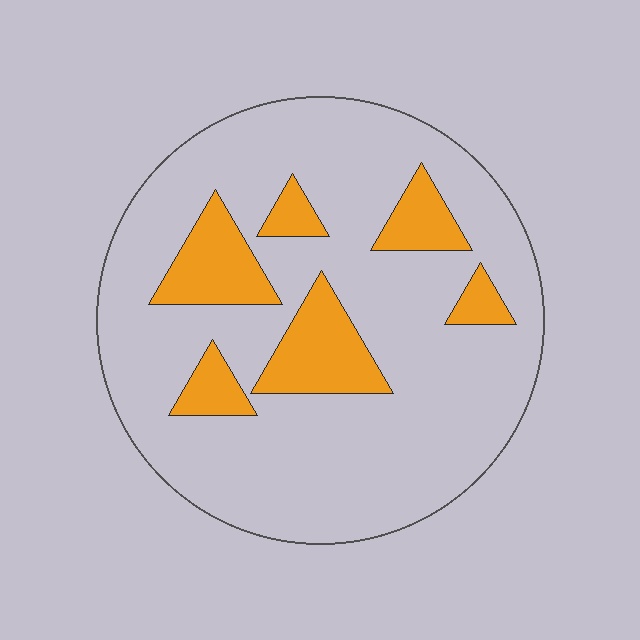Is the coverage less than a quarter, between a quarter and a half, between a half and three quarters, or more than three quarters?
Less than a quarter.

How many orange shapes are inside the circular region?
6.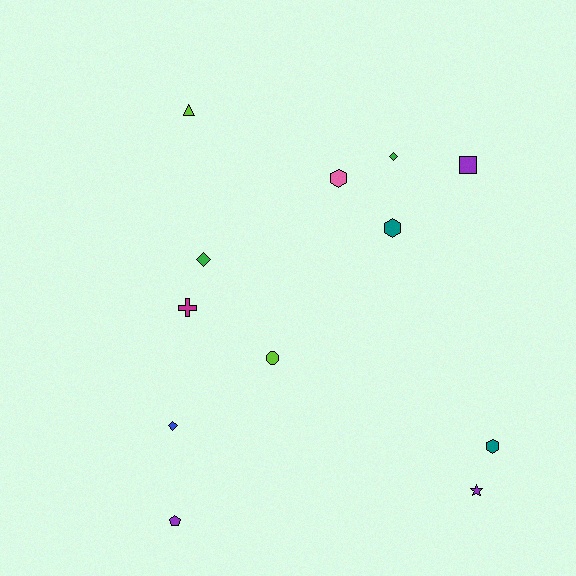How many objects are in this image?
There are 12 objects.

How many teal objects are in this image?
There are 2 teal objects.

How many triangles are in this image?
There is 1 triangle.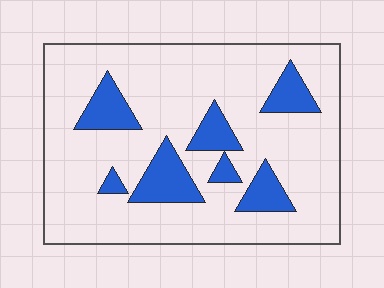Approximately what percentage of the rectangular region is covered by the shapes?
Approximately 20%.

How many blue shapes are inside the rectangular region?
7.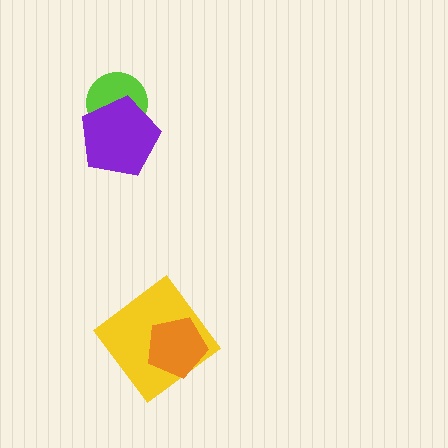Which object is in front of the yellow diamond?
The orange pentagon is in front of the yellow diamond.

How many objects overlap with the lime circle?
1 object overlaps with the lime circle.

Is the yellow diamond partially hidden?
Yes, it is partially covered by another shape.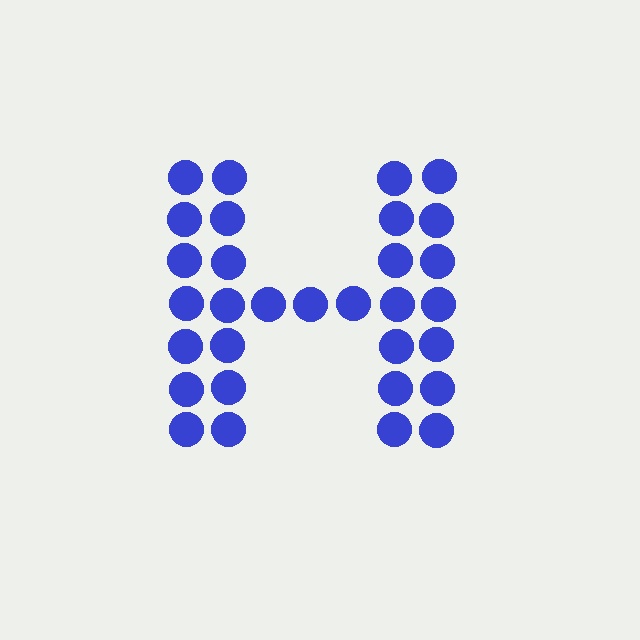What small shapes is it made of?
It is made of small circles.